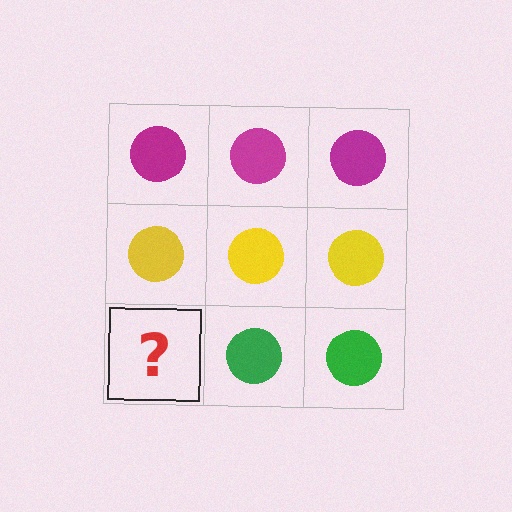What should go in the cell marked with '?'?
The missing cell should contain a green circle.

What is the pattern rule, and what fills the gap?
The rule is that each row has a consistent color. The gap should be filled with a green circle.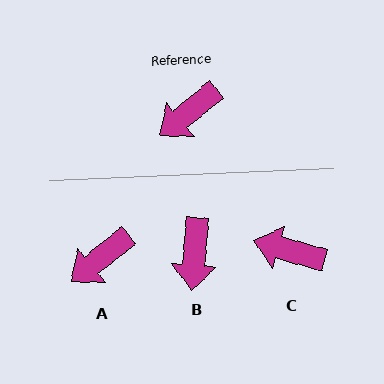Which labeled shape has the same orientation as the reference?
A.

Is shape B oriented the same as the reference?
No, it is off by about 46 degrees.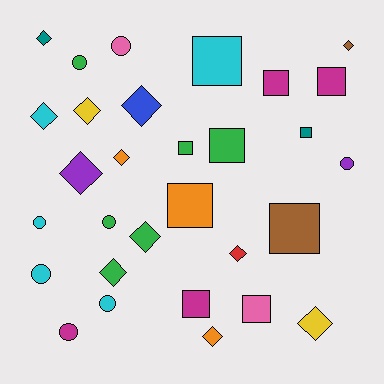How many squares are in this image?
There are 10 squares.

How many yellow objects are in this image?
There are 2 yellow objects.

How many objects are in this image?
There are 30 objects.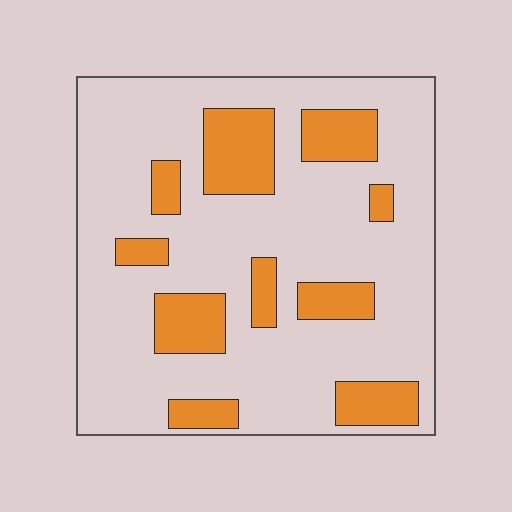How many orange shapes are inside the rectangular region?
10.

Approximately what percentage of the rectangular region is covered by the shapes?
Approximately 25%.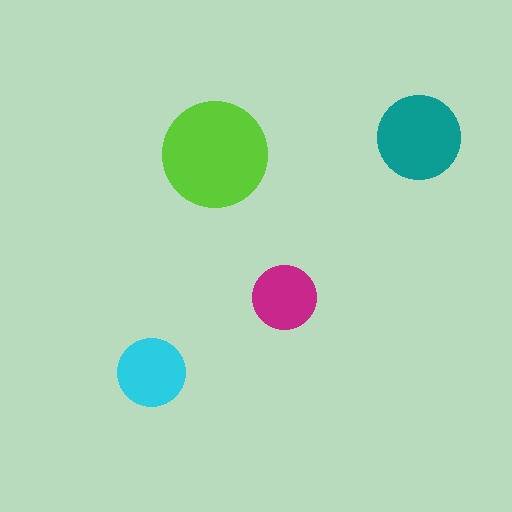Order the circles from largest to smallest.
the lime one, the teal one, the cyan one, the magenta one.